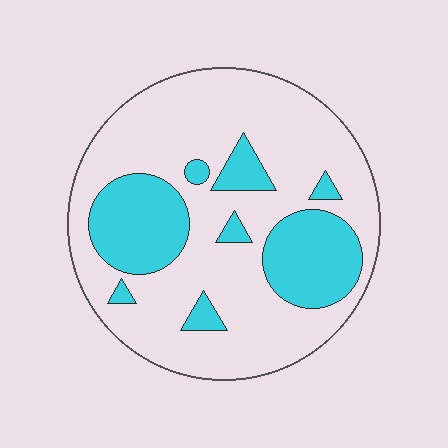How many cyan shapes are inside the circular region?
8.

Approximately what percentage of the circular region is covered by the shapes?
Approximately 25%.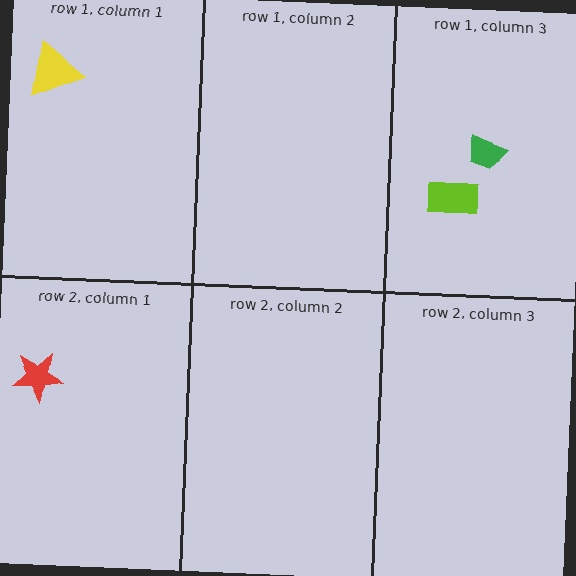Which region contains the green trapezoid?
The row 1, column 3 region.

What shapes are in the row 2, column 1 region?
The red star.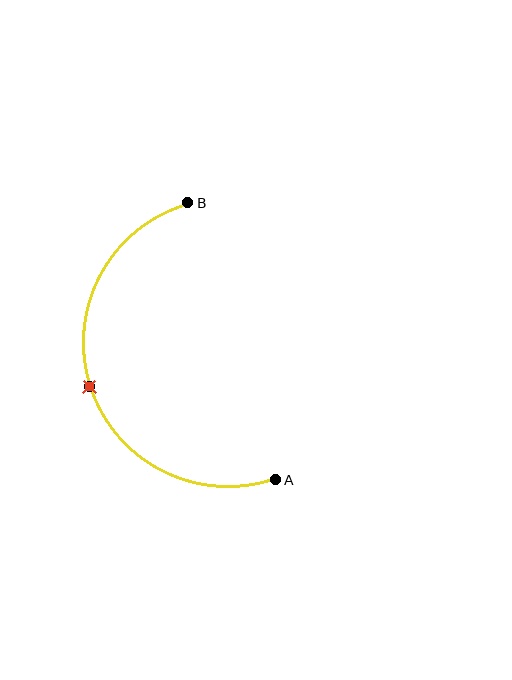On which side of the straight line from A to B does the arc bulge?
The arc bulges to the left of the straight line connecting A and B.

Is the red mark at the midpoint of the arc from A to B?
Yes. The red mark lies on the arc at equal arc-length from both A and B — it is the arc midpoint.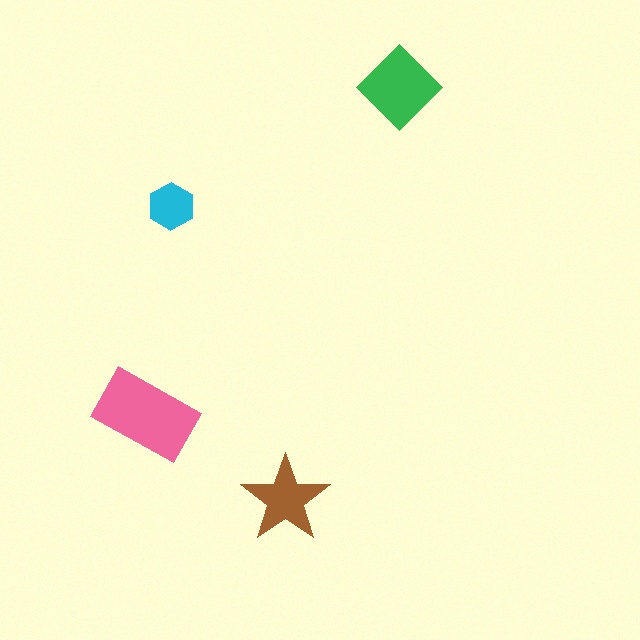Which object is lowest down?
The brown star is bottommost.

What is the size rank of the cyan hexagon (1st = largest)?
4th.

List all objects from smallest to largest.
The cyan hexagon, the brown star, the green diamond, the pink rectangle.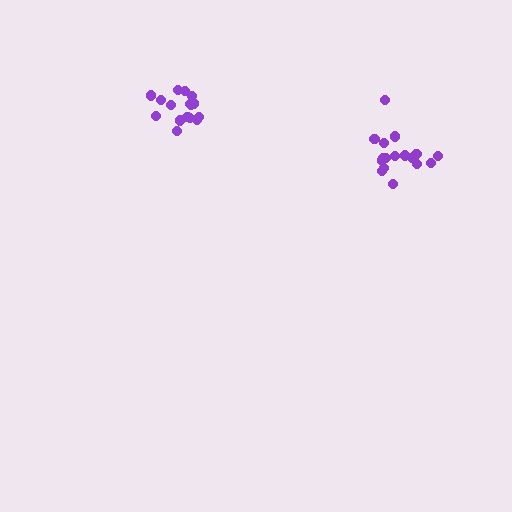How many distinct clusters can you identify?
There are 2 distinct clusters.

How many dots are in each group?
Group 1: 17 dots, Group 2: 17 dots (34 total).